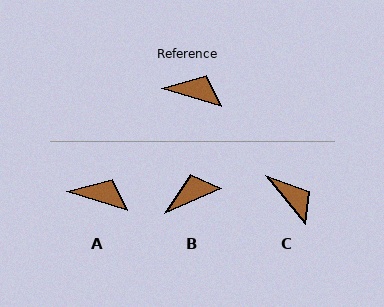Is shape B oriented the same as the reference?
No, it is off by about 40 degrees.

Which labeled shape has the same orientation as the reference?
A.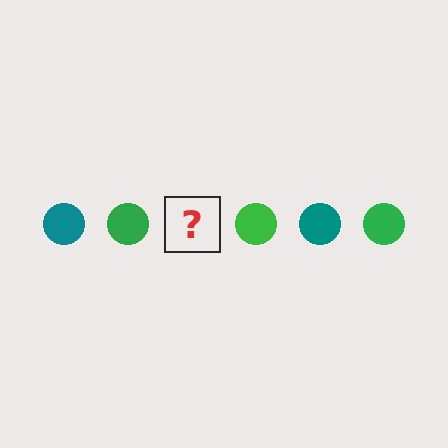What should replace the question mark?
The question mark should be replaced with a teal circle.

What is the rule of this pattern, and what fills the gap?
The rule is that the pattern cycles through teal, green circles. The gap should be filled with a teal circle.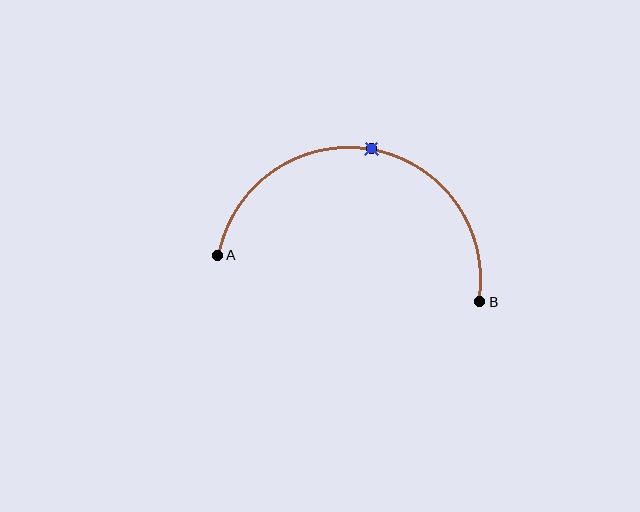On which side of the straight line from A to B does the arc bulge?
The arc bulges above the straight line connecting A and B.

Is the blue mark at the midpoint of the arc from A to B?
Yes. The blue mark lies on the arc at equal arc-length from both A and B — it is the arc midpoint.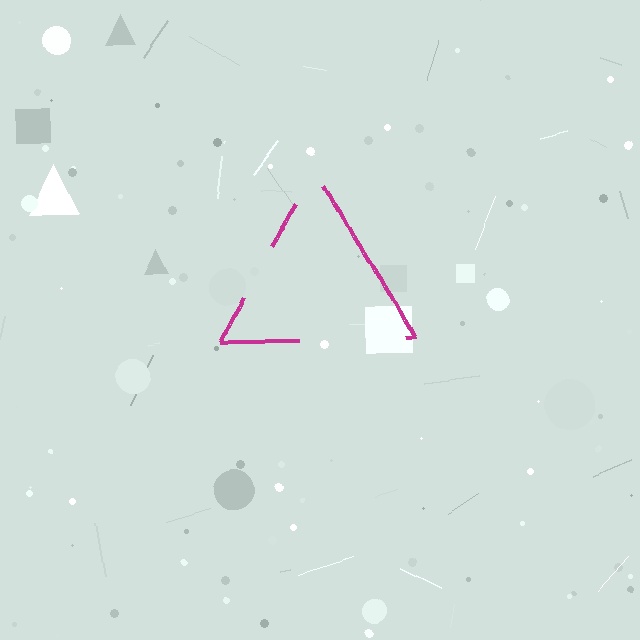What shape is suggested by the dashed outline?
The dashed outline suggests a triangle.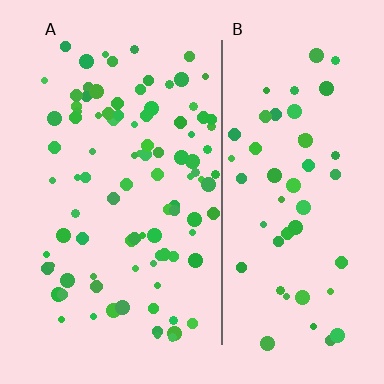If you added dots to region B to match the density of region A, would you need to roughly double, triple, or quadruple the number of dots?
Approximately double.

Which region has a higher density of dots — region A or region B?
A (the left).